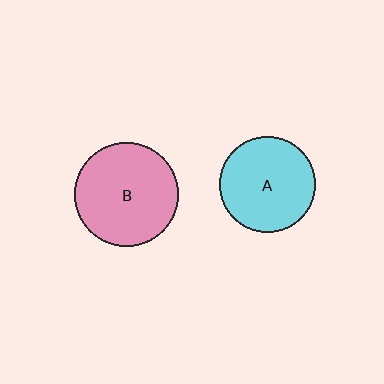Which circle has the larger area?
Circle B (pink).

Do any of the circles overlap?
No, none of the circles overlap.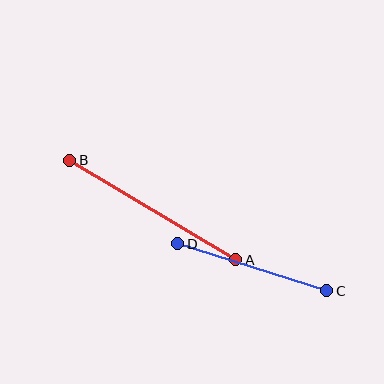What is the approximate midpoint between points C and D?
The midpoint is at approximately (252, 267) pixels.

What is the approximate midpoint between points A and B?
The midpoint is at approximately (153, 210) pixels.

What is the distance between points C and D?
The distance is approximately 156 pixels.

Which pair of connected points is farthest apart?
Points A and B are farthest apart.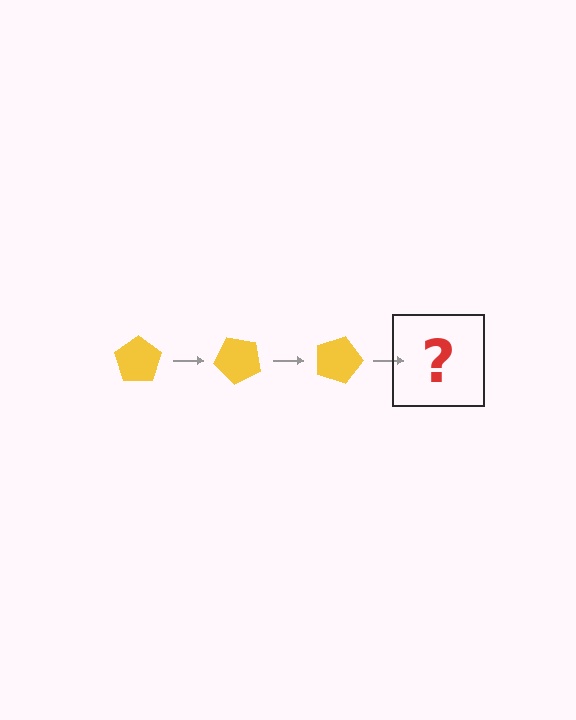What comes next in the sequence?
The next element should be a yellow pentagon rotated 135 degrees.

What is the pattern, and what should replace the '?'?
The pattern is that the pentagon rotates 45 degrees each step. The '?' should be a yellow pentagon rotated 135 degrees.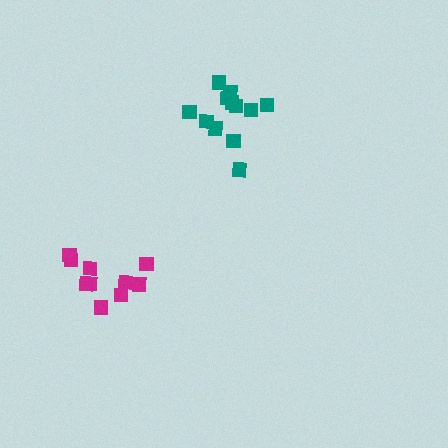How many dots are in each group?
Group 1: 10 dots, Group 2: 12 dots (22 total).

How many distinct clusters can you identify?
There are 2 distinct clusters.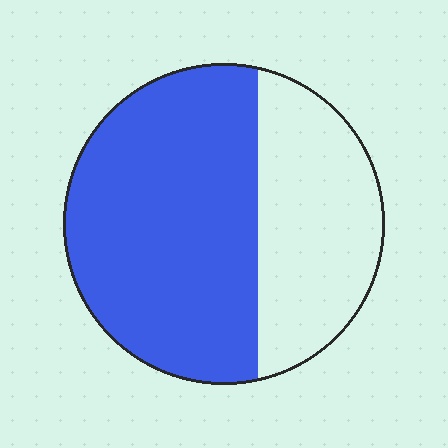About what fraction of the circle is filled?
About five eighths (5/8).